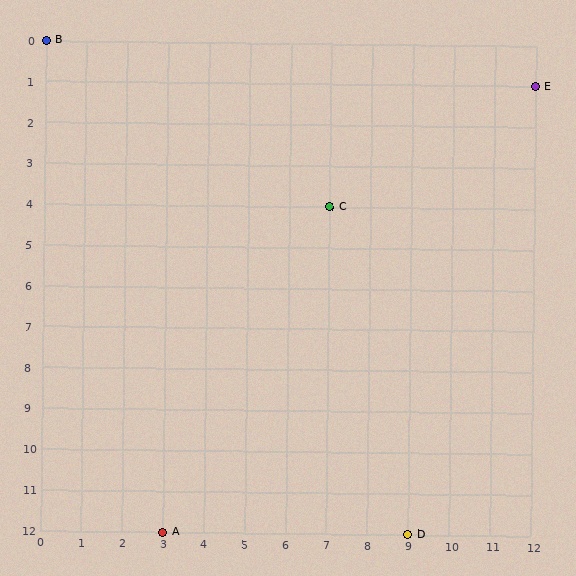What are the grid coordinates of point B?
Point B is at grid coordinates (0, 0).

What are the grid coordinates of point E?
Point E is at grid coordinates (12, 1).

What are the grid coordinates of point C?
Point C is at grid coordinates (7, 4).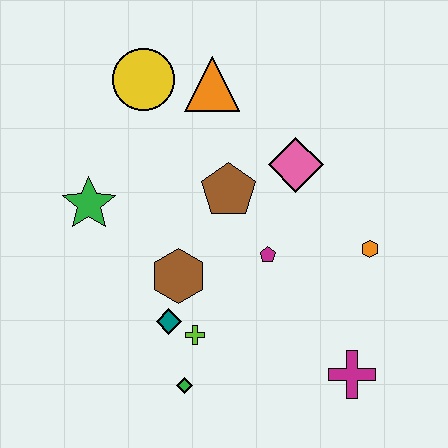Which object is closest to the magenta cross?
The orange hexagon is closest to the magenta cross.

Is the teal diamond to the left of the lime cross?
Yes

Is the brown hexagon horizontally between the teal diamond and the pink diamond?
Yes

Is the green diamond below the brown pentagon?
Yes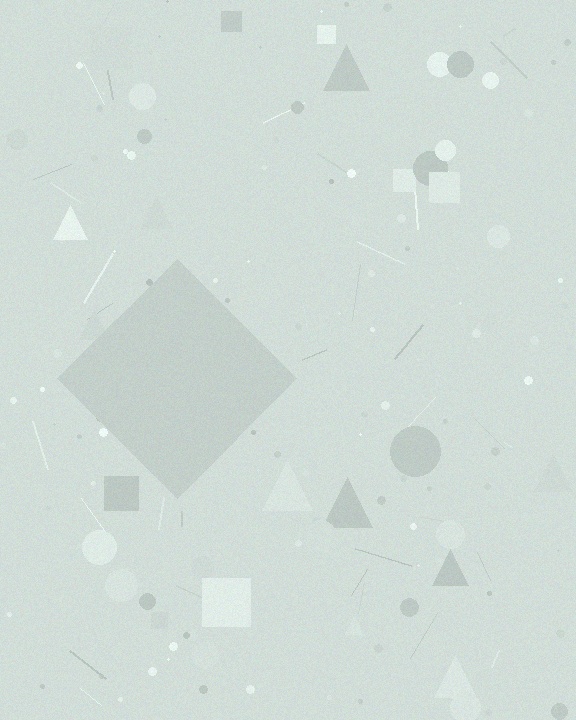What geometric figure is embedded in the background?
A diamond is embedded in the background.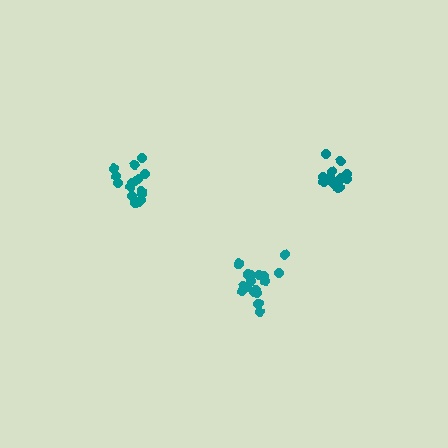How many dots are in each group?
Group 1: 17 dots, Group 2: 15 dots, Group 3: 16 dots (48 total).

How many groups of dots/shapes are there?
There are 3 groups.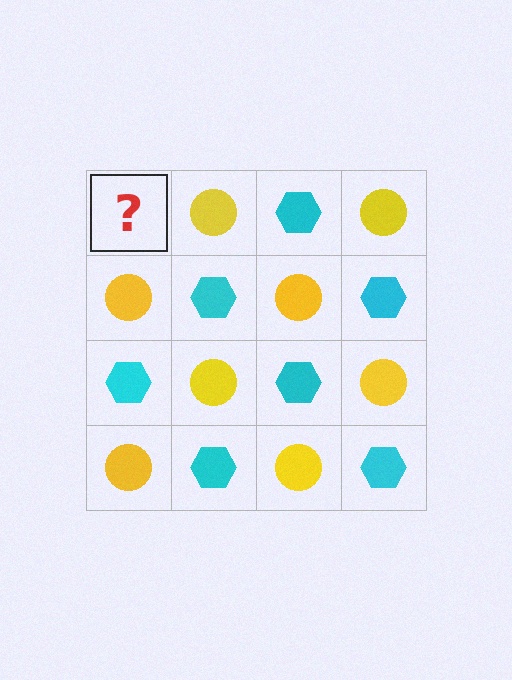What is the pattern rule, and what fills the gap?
The rule is that it alternates cyan hexagon and yellow circle in a checkerboard pattern. The gap should be filled with a cyan hexagon.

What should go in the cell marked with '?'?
The missing cell should contain a cyan hexagon.